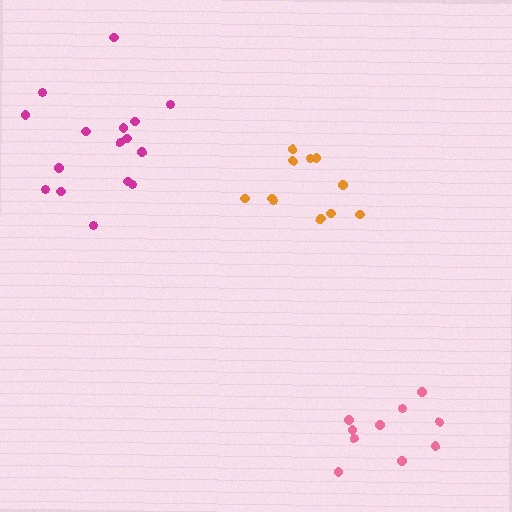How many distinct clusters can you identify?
There are 3 distinct clusters.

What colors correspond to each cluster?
The clusters are colored: pink, orange, magenta.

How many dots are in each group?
Group 1: 10 dots, Group 2: 11 dots, Group 3: 16 dots (37 total).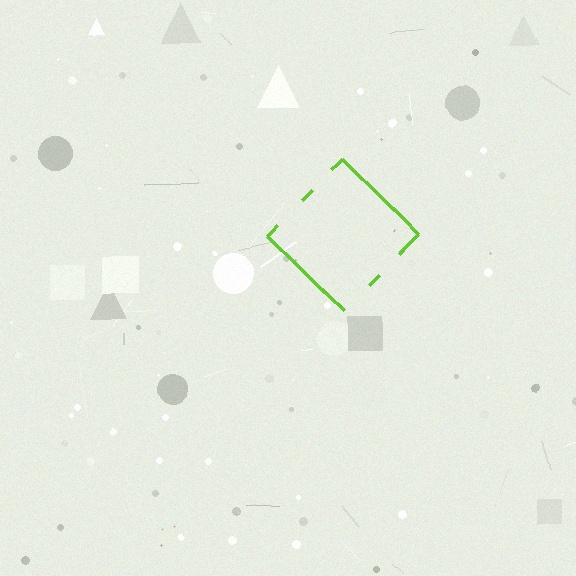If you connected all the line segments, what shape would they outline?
They would outline a diamond.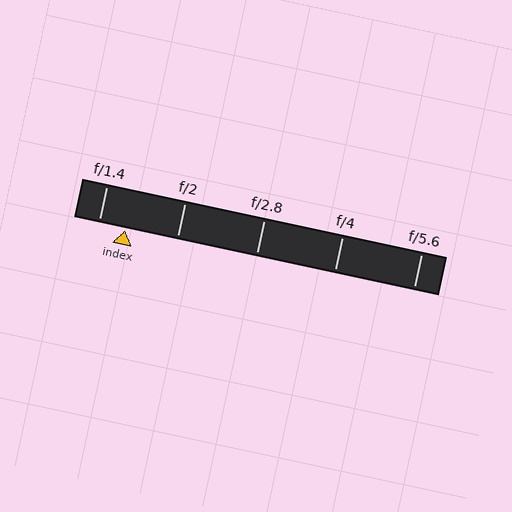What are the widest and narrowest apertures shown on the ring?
The widest aperture shown is f/1.4 and the narrowest is f/5.6.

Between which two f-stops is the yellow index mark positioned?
The index mark is between f/1.4 and f/2.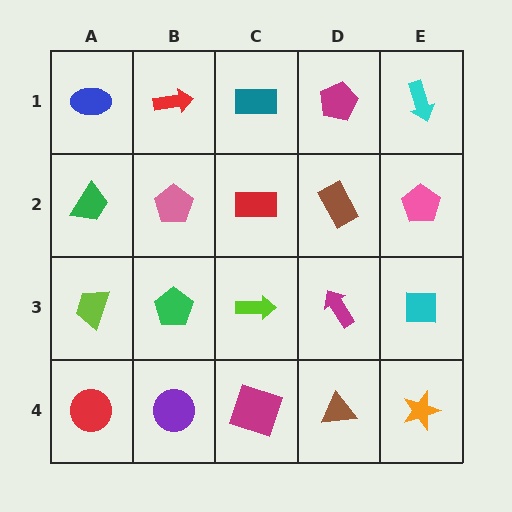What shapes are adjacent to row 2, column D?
A magenta pentagon (row 1, column D), a magenta arrow (row 3, column D), a red rectangle (row 2, column C), a pink pentagon (row 2, column E).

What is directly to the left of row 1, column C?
A red arrow.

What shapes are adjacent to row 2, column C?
A teal rectangle (row 1, column C), a lime arrow (row 3, column C), a pink pentagon (row 2, column B), a brown rectangle (row 2, column D).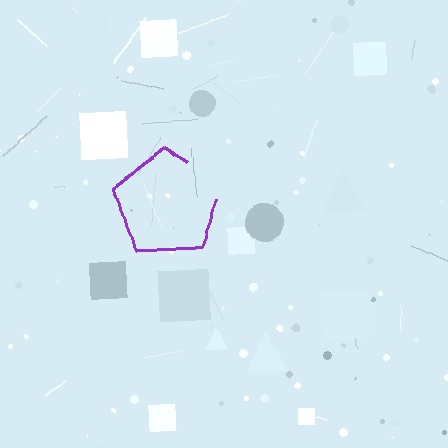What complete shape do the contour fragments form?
The contour fragments form a pentagon.